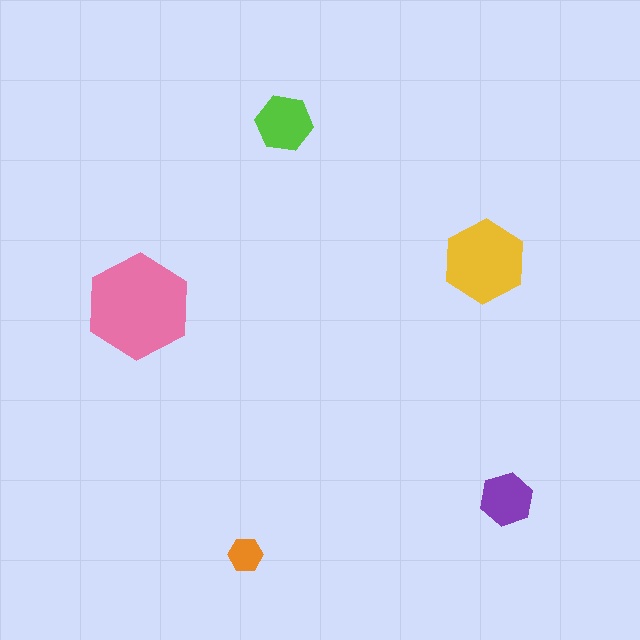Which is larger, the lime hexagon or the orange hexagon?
The lime one.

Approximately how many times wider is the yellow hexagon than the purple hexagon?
About 1.5 times wider.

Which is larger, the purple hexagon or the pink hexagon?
The pink one.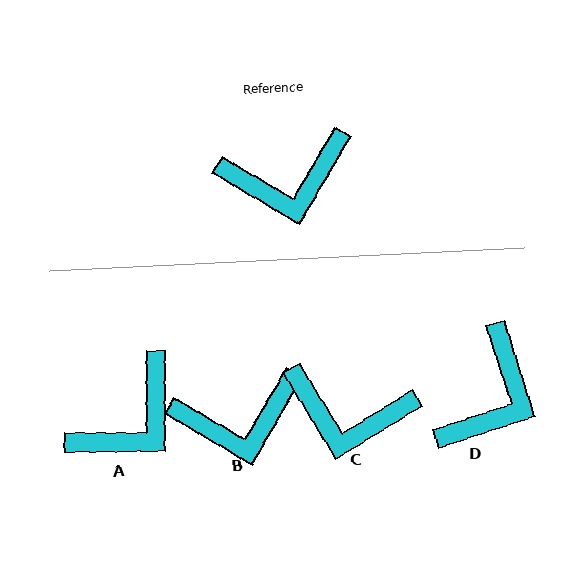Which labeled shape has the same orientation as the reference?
B.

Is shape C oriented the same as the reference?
No, it is off by about 28 degrees.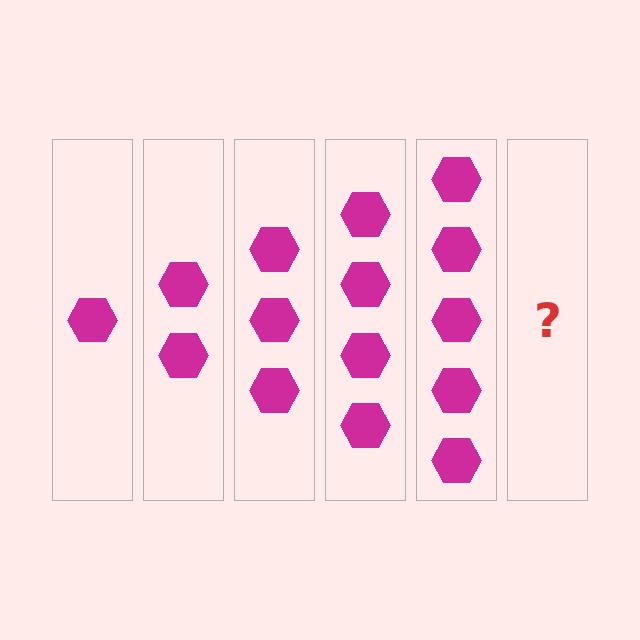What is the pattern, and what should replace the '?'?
The pattern is that each step adds one more hexagon. The '?' should be 6 hexagons.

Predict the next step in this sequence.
The next step is 6 hexagons.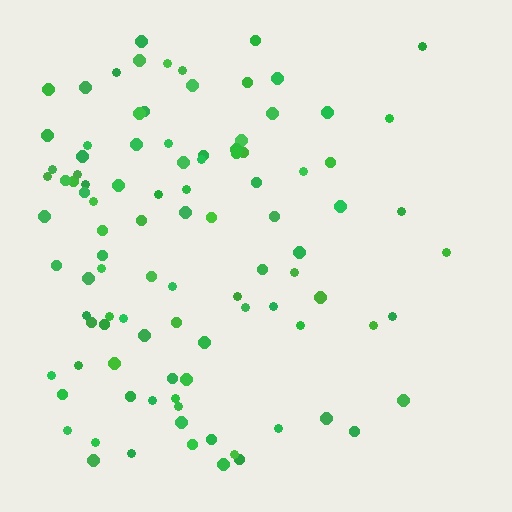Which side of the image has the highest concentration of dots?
The left.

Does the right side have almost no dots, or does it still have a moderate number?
Still a moderate number, just noticeably fewer than the left.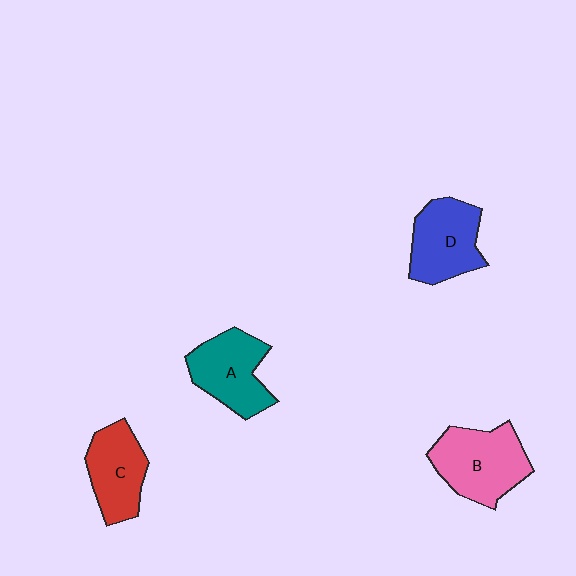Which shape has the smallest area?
Shape C (red).